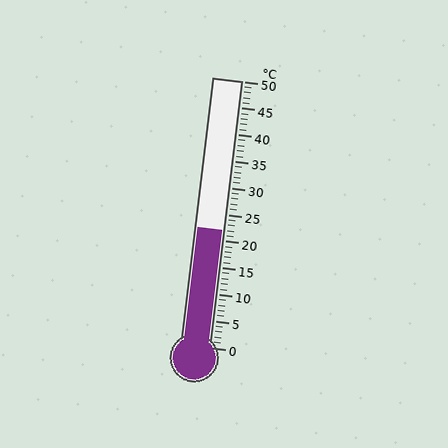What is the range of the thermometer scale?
The thermometer scale ranges from 0°C to 50°C.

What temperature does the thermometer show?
The thermometer shows approximately 22°C.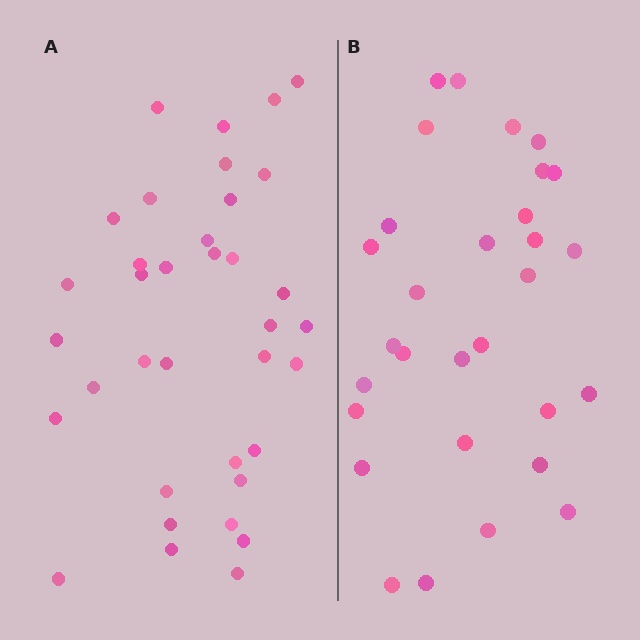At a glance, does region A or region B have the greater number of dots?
Region A (the left region) has more dots.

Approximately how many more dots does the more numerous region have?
Region A has about 6 more dots than region B.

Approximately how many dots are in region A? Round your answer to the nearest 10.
About 40 dots. (The exact count is 36, which rounds to 40.)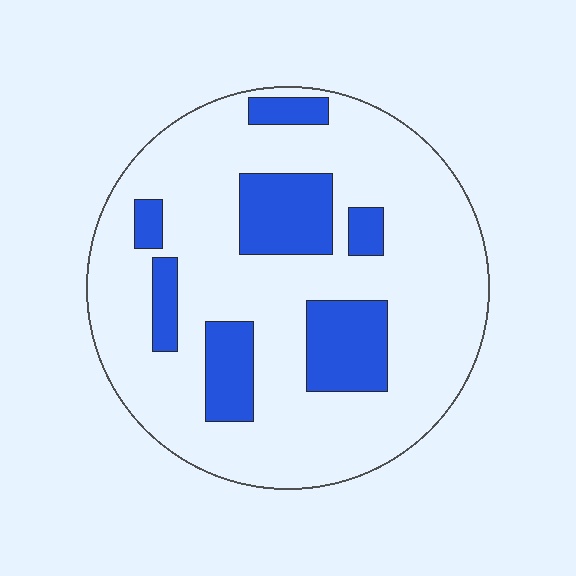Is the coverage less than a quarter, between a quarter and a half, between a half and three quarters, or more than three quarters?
Less than a quarter.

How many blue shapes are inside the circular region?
7.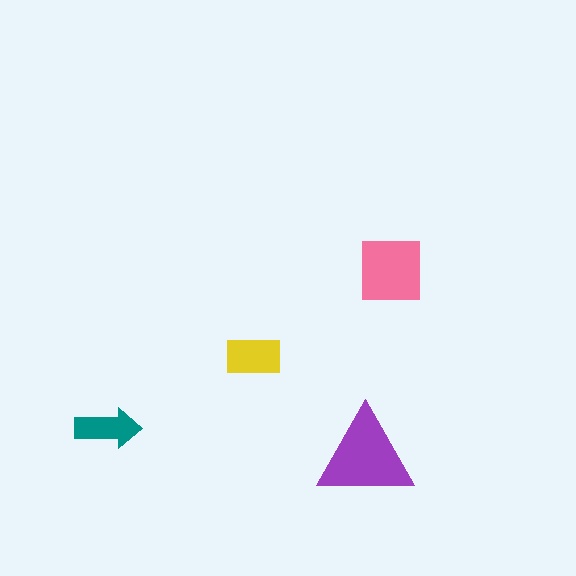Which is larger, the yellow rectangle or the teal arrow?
The yellow rectangle.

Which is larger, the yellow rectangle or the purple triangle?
The purple triangle.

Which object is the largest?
The purple triangle.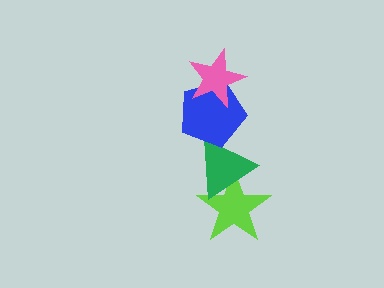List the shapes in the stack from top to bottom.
From top to bottom: the pink star, the blue pentagon, the green triangle, the lime star.